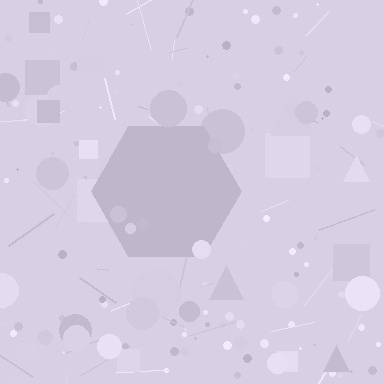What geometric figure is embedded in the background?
A hexagon is embedded in the background.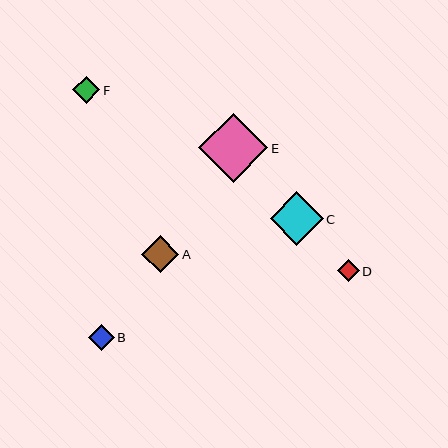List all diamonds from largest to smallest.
From largest to smallest: E, C, A, F, B, D.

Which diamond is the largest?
Diamond E is the largest with a size of approximately 69 pixels.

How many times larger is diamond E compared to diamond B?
Diamond E is approximately 2.7 times the size of diamond B.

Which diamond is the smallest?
Diamond D is the smallest with a size of approximately 22 pixels.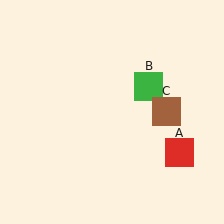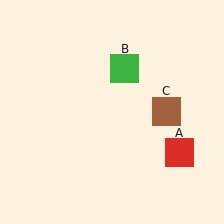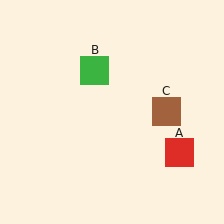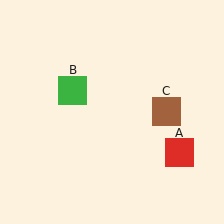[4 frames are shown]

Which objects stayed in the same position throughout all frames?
Red square (object A) and brown square (object C) remained stationary.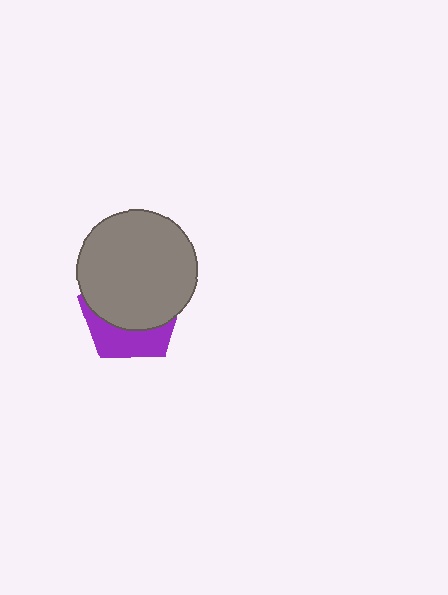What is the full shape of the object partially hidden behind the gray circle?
The partially hidden object is a purple pentagon.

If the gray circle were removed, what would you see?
You would see the complete purple pentagon.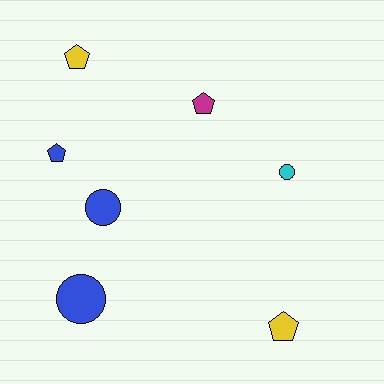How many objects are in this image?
There are 7 objects.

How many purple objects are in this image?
There are no purple objects.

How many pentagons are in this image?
There are 4 pentagons.